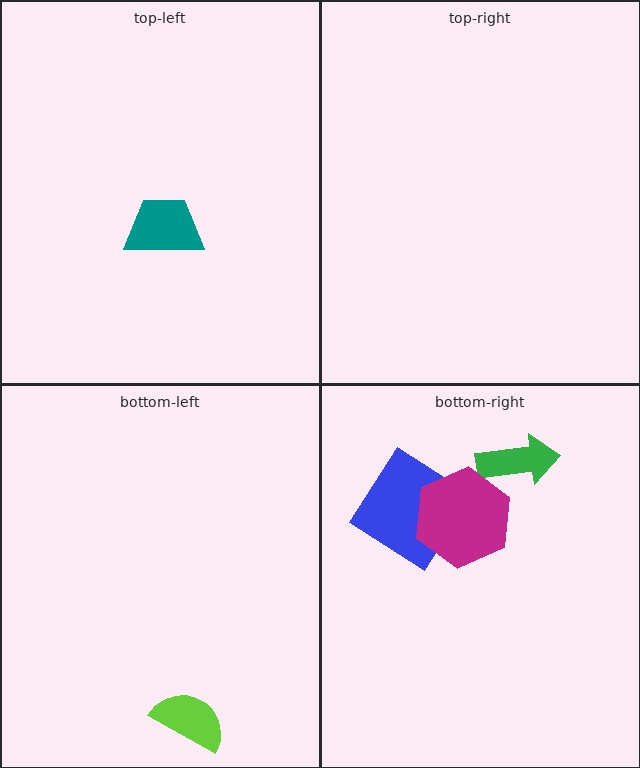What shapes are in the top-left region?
The teal trapezoid.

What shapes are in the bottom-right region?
The green arrow, the blue diamond, the magenta hexagon.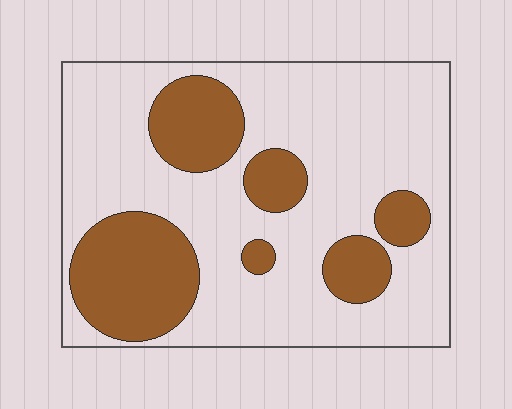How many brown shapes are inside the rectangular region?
6.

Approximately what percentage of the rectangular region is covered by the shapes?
Approximately 30%.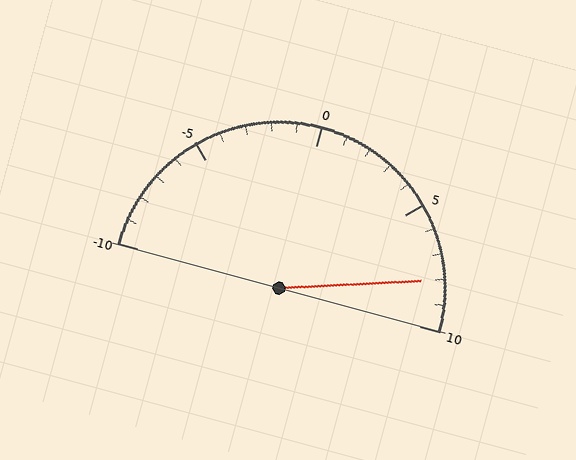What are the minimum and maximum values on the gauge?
The gauge ranges from -10 to 10.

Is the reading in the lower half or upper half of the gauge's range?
The reading is in the upper half of the range (-10 to 10).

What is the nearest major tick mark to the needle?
The nearest major tick mark is 10.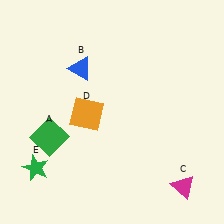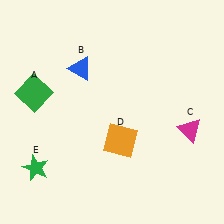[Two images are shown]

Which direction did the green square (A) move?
The green square (A) moved up.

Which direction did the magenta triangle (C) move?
The magenta triangle (C) moved up.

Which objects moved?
The objects that moved are: the green square (A), the magenta triangle (C), the orange square (D).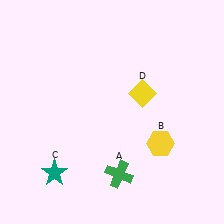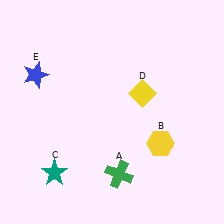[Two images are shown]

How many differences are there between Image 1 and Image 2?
There is 1 difference between the two images.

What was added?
A blue star (E) was added in Image 2.